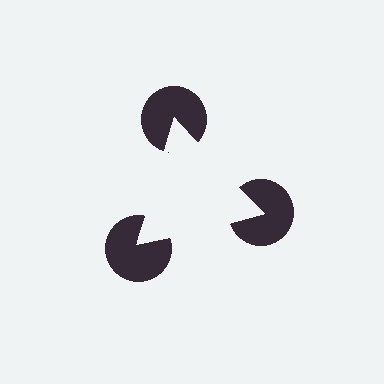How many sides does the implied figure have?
3 sides.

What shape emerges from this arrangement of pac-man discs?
An illusory triangle — its edges are inferred from the aligned wedge cuts in the pac-man discs, not physically drawn.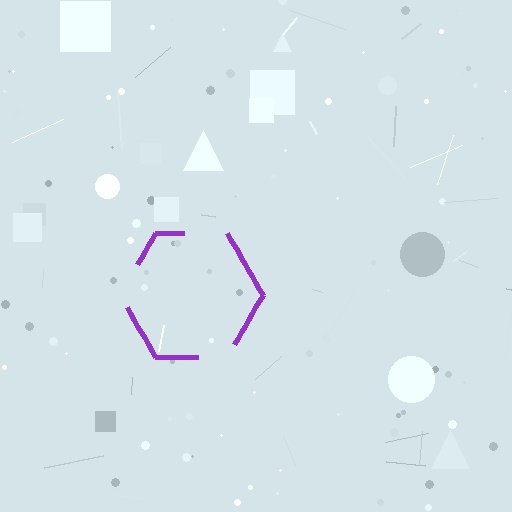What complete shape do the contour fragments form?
The contour fragments form a hexagon.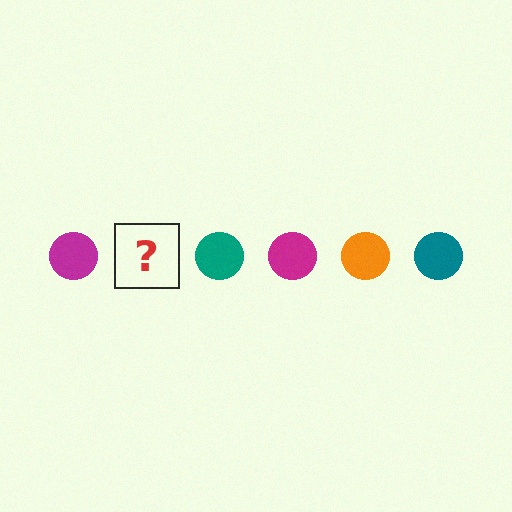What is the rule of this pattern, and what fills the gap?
The rule is that the pattern cycles through magenta, orange, teal circles. The gap should be filled with an orange circle.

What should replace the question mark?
The question mark should be replaced with an orange circle.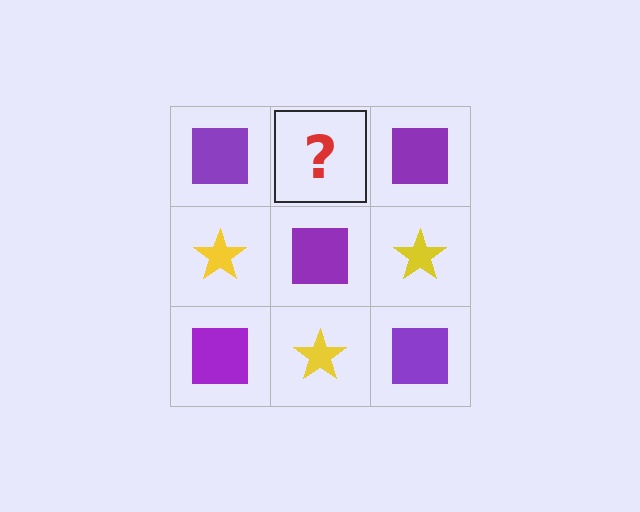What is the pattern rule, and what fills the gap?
The rule is that it alternates purple square and yellow star in a checkerboard pattern. The gap should be filled with a yellow star.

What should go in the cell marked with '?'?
The missing cell should contain a yellow star.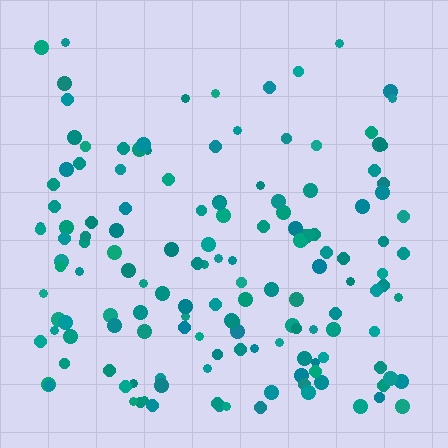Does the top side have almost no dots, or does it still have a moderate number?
Still a moderate number, just noticeably fewer than the bottom.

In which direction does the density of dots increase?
From top to bottom, with the bottom side densest.